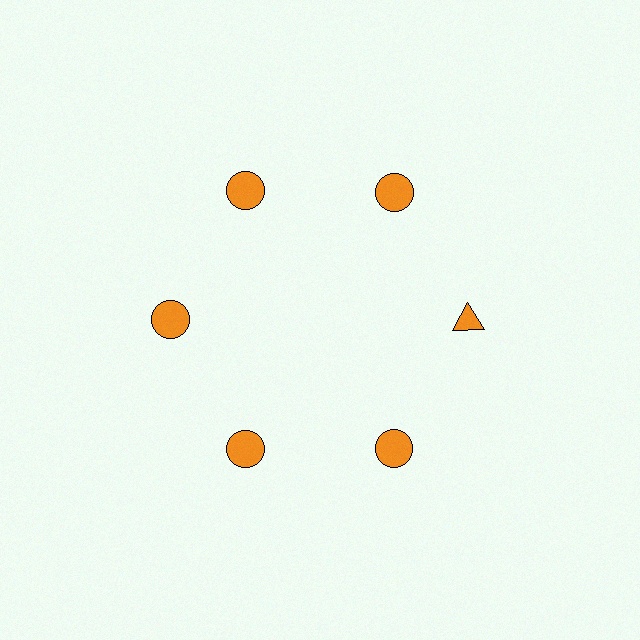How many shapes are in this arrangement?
There are 6 shapes arranged in a ring pattern.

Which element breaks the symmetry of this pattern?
The orange triangle at roughly the 3 o'clock position breaks the symmetry. All other shapes are orange circles.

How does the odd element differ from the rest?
It has a different shape: triangle instead of circle.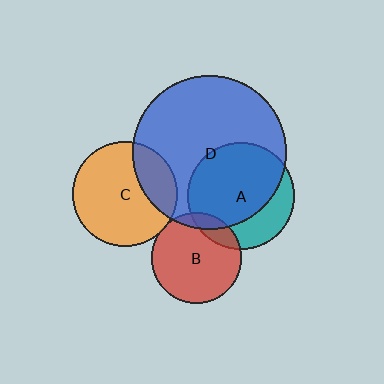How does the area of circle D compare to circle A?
Approximately 2.1 times.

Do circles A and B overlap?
Yes.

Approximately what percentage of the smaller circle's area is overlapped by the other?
Approximately 15%.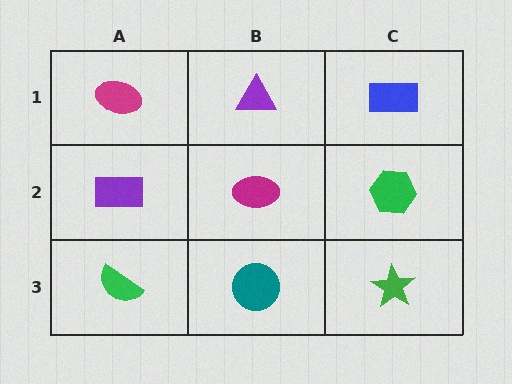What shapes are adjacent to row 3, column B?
A magenta ellipse (row 2, column B), a green semicircle (row 3, column A), a green star (row 3, column C).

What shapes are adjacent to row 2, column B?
A purple triangle (row 1, column B), a teal circle (row 3, column B), a purple rectangle (row 2, column A), a green hexagon (row 2, column C).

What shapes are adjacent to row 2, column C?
A blue rectangle (row 1, column C), a green star (row 3, column C), a magenta ellipse (row 2, column B).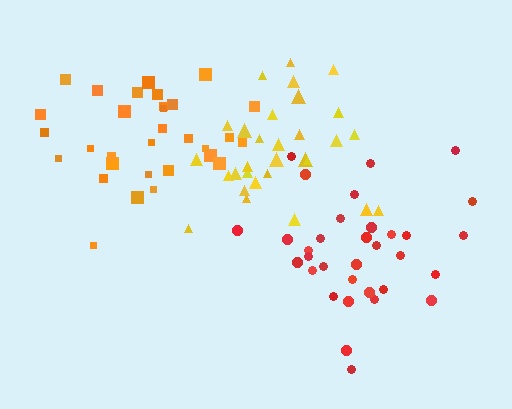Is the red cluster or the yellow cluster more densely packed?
Red.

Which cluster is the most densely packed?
Orange.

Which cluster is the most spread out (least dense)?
Yellow.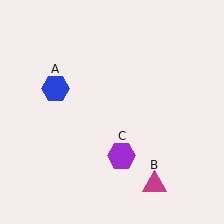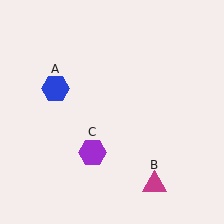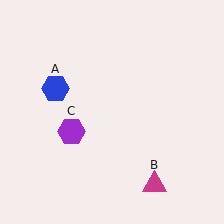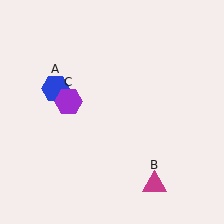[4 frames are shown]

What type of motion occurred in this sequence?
The purple hexagon (object C) rotated clockwise around the center of the scene.